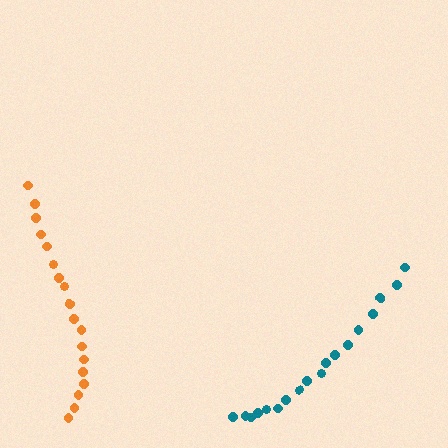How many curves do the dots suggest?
There are 2 distinct paths.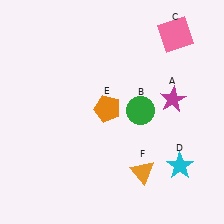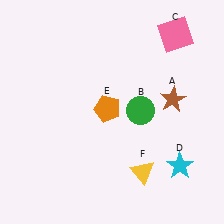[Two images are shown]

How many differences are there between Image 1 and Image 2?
There are 2 differences between the two images.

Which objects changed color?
A changed from magenta to brown. F changed from orange to yellow.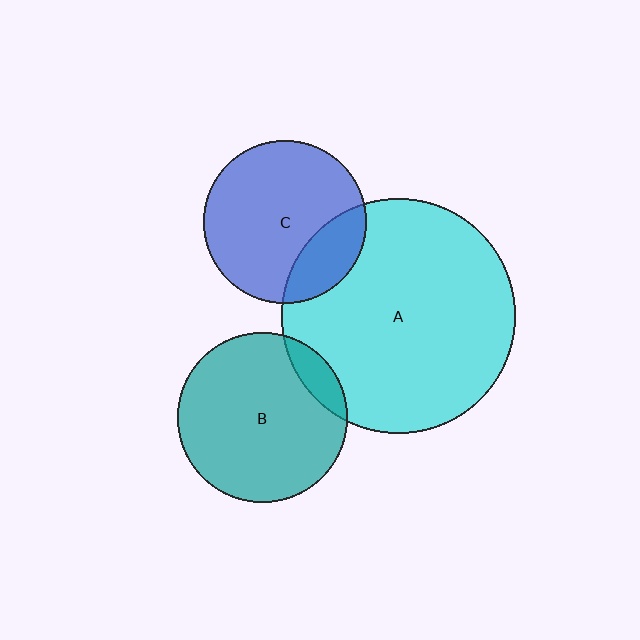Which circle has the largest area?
Circle A (cyan).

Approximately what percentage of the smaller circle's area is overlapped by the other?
Approximately 10%.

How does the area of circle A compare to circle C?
Approximately 2.1 times.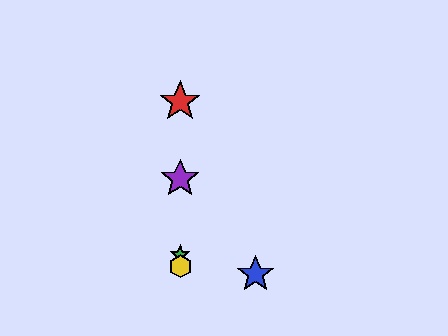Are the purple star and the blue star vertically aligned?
No, the purple star is at x≈180 and the blue star is at x≈255.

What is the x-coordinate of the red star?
The red star is at x≈180.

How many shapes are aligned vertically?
4 shapes (the red star, the green star, the yellow hexagon, the purple star) are aligned vertically.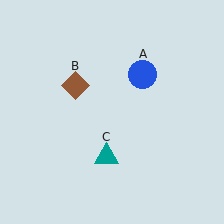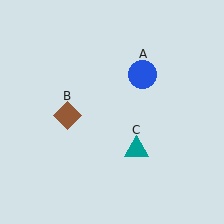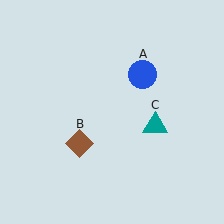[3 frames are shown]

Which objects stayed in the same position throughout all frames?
Blue circle (object A) remained stationary.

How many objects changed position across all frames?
2 objects changed position: brown diamond (object B), teal triangle (object C).